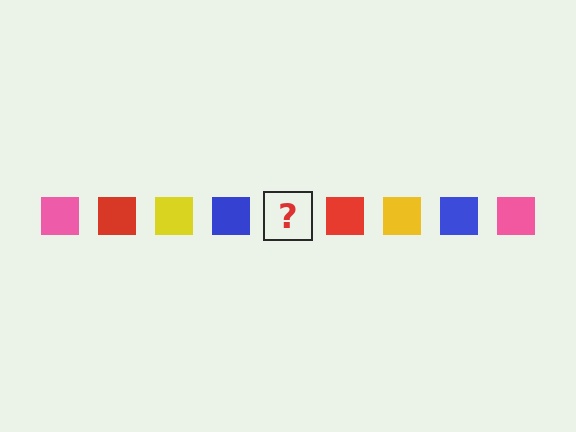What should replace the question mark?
The question mark should be replaced with a pink square.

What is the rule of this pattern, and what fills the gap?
The rule is that the pattern cycles through pink, red, yellow, blue squares. The gap should be filled with a pink square.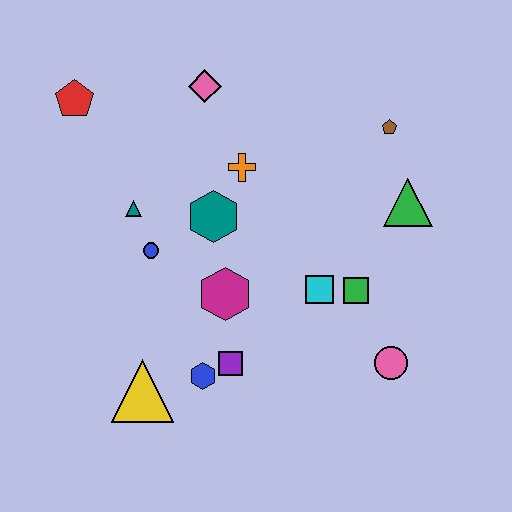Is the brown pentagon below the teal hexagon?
No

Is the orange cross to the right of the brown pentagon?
No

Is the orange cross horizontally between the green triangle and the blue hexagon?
Yes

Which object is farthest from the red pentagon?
The pink circle is farthest from the red pentagon.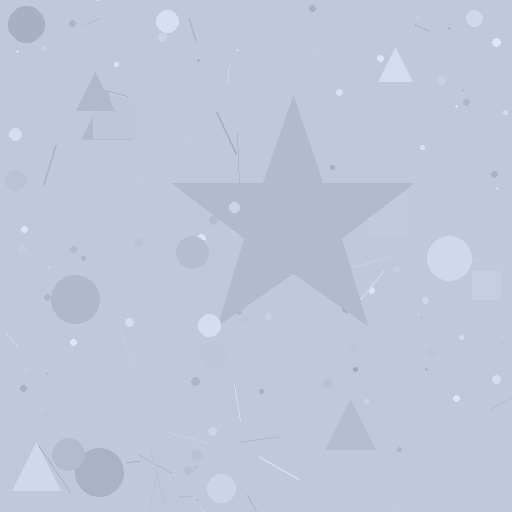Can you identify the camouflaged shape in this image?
The camouflaged shape is a star.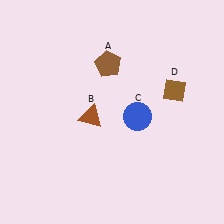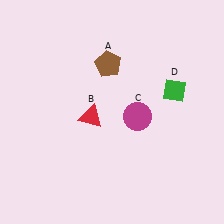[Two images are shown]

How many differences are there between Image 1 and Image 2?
There are 3 differences between the two images.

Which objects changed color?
B changed from brown to red. C changed from blue to magenta. D changed from brown to green.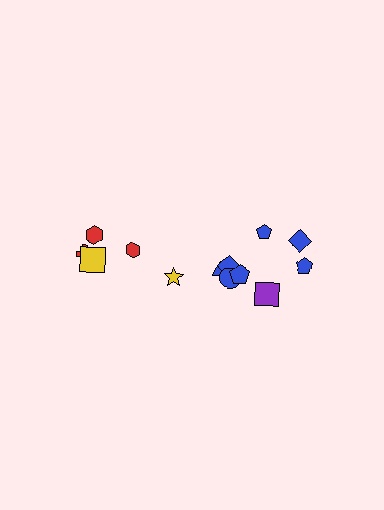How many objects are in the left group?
There are 5 objects.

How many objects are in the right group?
There are 8 objects.